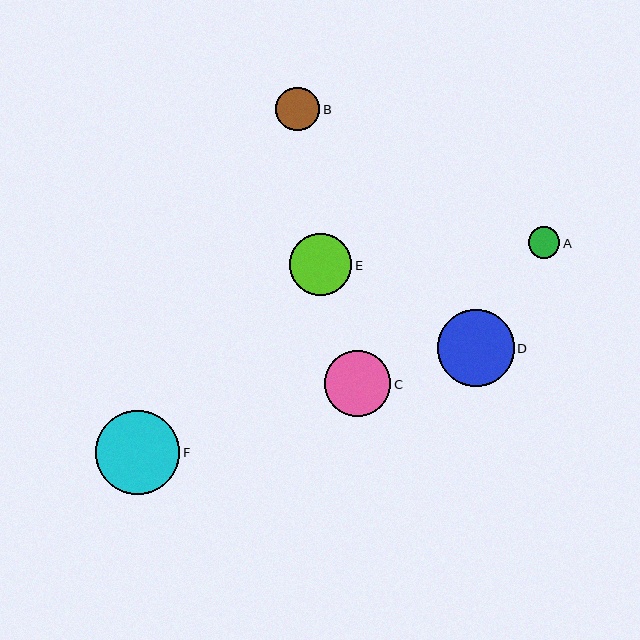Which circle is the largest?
Circle F is the largest with a size of approximately 85 pixels.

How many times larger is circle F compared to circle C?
Circle F is approximately 1.3 times the size of circle C.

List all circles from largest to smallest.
From largest to smallest: F, D, C, E, B, A.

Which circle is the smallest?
Circle A is the smallest with a size of approximately 32 pixels.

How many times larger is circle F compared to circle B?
Circle F is approximately 1.9 times the size of circle B.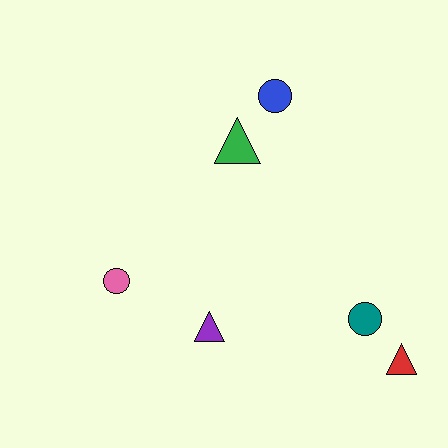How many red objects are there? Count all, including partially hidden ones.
There is 1 red object.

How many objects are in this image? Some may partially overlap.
There are 6 objects.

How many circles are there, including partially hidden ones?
There are 3 circles.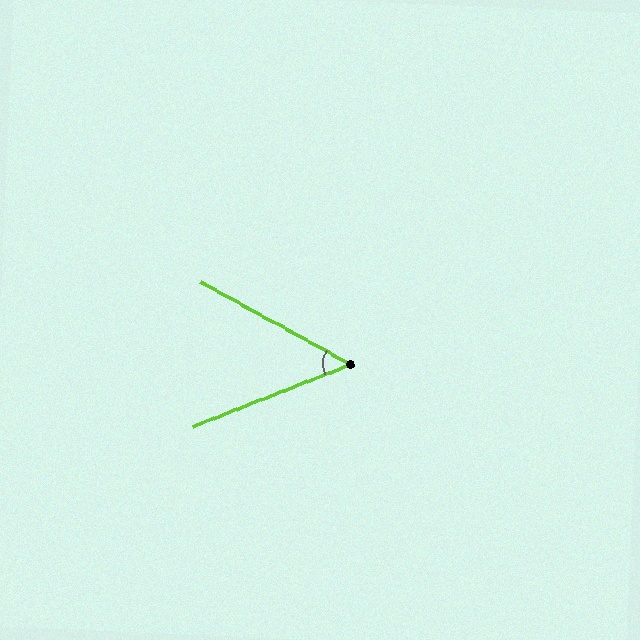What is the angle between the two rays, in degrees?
Approximately 50 degrees.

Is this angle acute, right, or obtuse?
It is acute.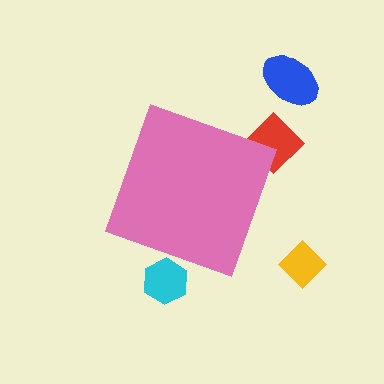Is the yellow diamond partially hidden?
No, the yellow diamond is fully visible.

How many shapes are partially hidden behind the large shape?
2 shapes are partially hidden.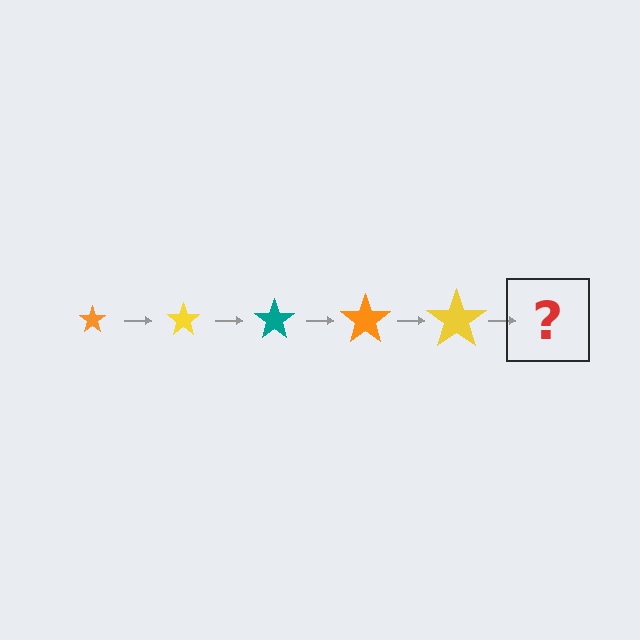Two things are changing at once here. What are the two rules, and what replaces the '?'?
The two rules are that the star grows larger each step and the color cycles through orange, yellow, and teal. The '?' should be a teal star, larger than the previous one.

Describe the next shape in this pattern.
It should be a teal star, larger than the previous one.